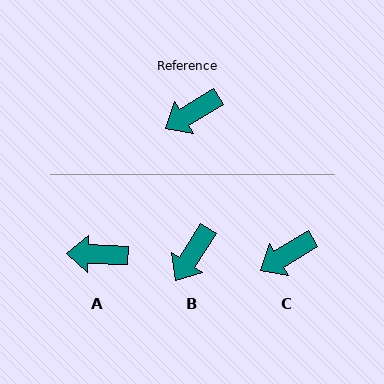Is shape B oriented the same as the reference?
No, it is off by about 27 degrees.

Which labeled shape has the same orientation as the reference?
C.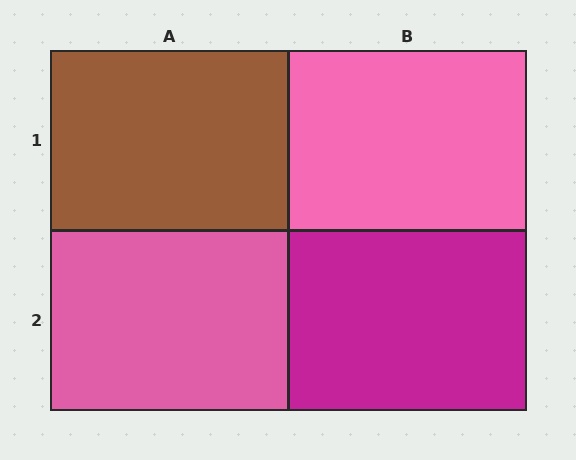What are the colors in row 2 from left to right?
Pink, magenta.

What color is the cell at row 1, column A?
Brown.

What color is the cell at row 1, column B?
Pink.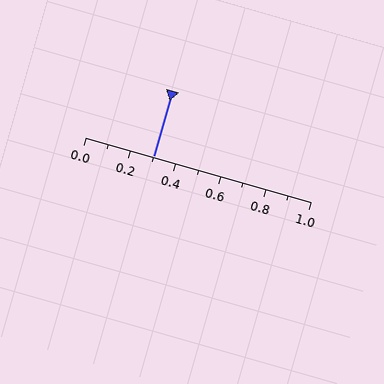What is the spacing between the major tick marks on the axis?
The major ticks are spaced 0.2 apart.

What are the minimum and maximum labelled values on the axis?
The axis runs from 0.0 to 1.0.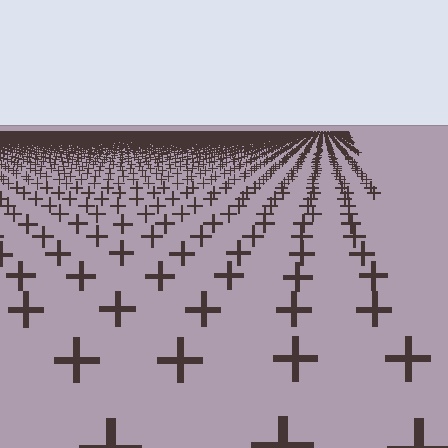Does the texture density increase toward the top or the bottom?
Density increases toward the top.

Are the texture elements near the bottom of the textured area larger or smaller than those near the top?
Larger. Near the bottom, elements are closer to the viewer and appear at a bigger on-screen size.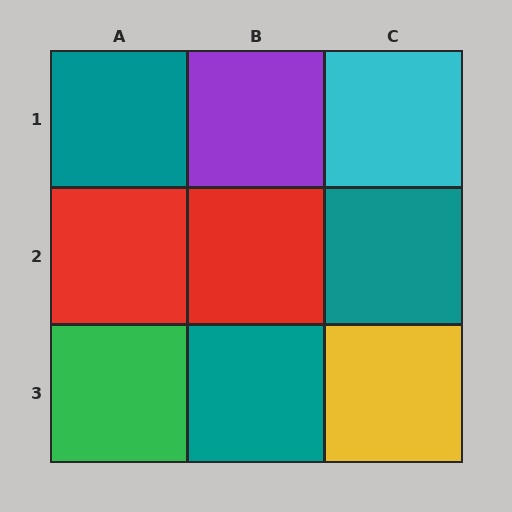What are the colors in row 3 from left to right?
Green, teal, yellow.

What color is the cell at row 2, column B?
Red.